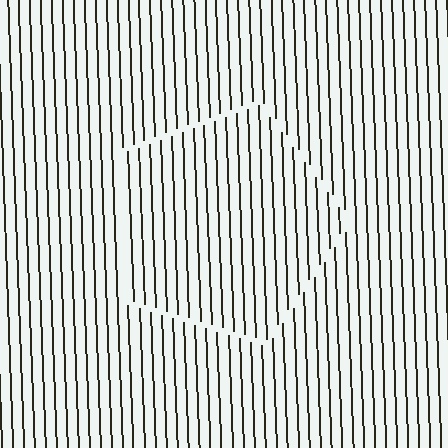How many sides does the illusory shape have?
5 sides — the line-ends trace a pentagon.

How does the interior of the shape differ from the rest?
The interior of the shape contains the same grating, shifted by half a period — the contour is defined by the phase discontinuity where line-ends from the inner and outer gratings abut.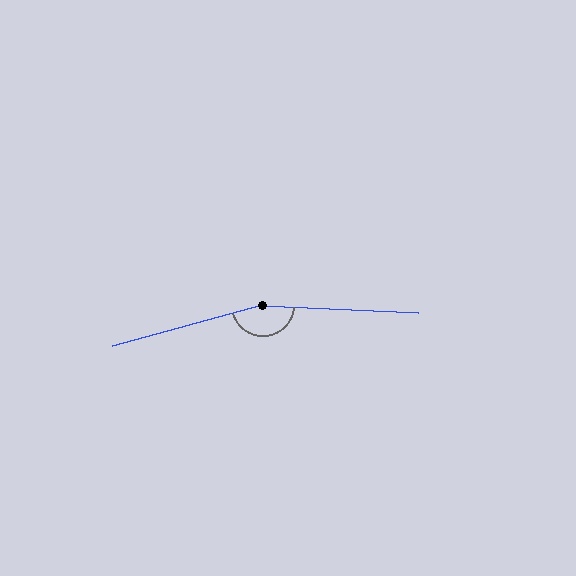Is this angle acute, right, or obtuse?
It is obtuse.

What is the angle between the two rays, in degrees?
Approximately 162 degrees.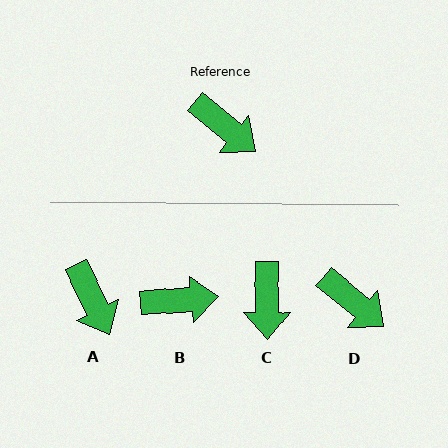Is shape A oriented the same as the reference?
No, it is off by about 24 degrees.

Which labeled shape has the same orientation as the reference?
D.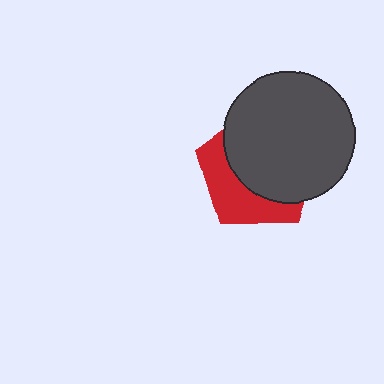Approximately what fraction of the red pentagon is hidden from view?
Roughly 62% of the red pentagon is hidden behind the dark gray circle.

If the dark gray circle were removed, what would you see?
You would see the complete red pentagon.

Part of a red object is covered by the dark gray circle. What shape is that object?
It is a pentagon.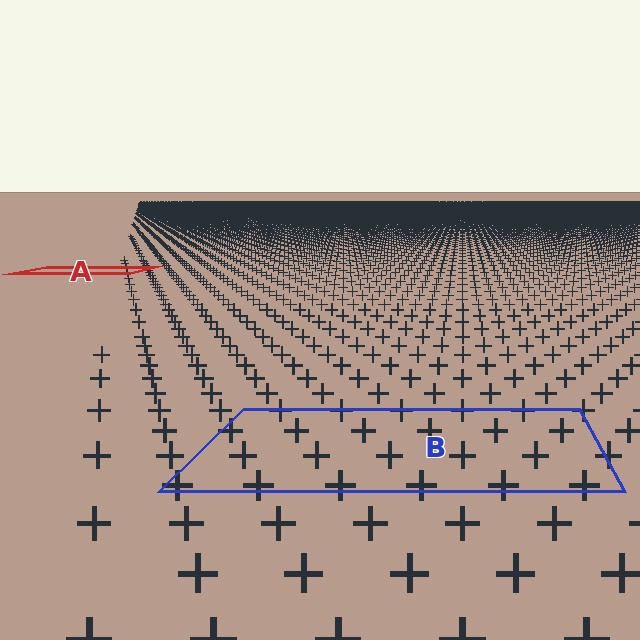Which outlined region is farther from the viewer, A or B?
Region A is farther from the viewer — the texture elements inside it appear smaller and more densely packed.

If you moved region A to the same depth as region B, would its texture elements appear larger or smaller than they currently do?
They would appear larger. At a closer depth, the same texture elements are projected at a bigger on-screen size.